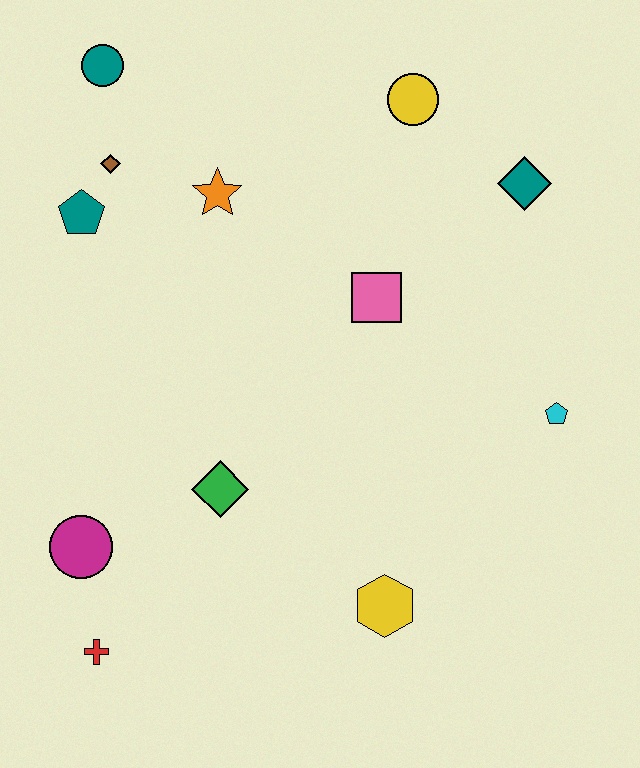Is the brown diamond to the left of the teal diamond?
Yes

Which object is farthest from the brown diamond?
The yellow hexagon is farthest from the brown diamond.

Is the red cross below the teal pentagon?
Yes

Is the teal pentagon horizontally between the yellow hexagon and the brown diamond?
No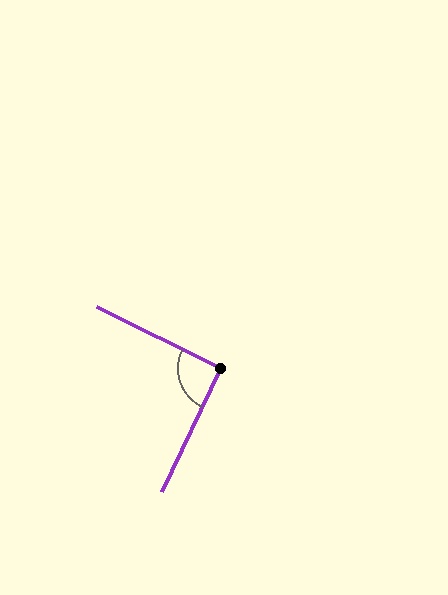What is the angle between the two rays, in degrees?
Approximately 91 degrees.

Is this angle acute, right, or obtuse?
It is approximately a right angle.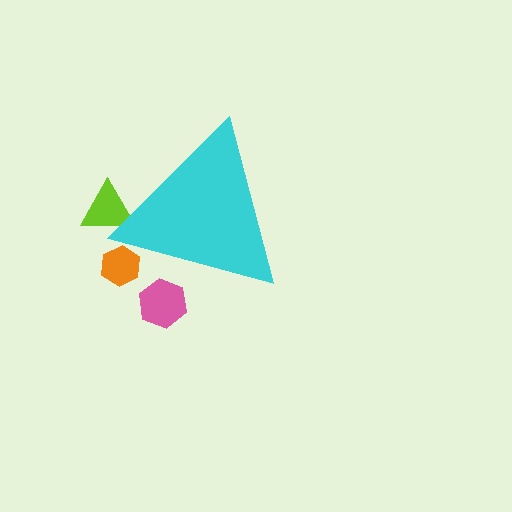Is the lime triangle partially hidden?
Yes, the lime triangle is partially hidden behind the cyan triangle.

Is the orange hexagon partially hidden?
Yes, the orange hexagon is partially hidden behind the cyan triangle.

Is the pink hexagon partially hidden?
Yes, the pink hexagon is partially hidden behind the cyan triangle.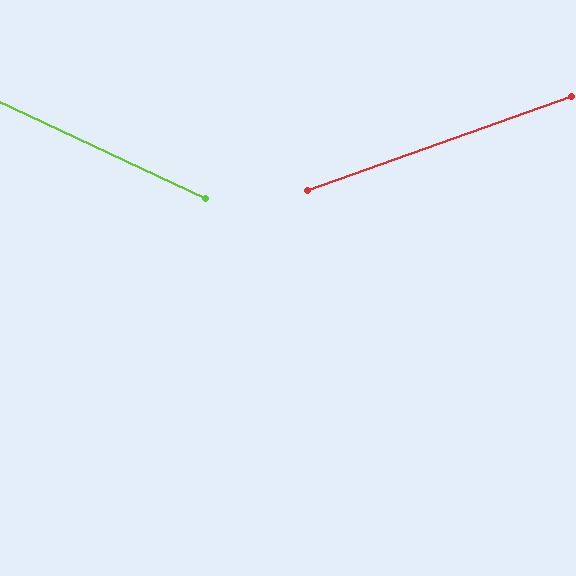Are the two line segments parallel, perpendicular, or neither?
Neither parallel nor perpendicular — they differ by about 45°.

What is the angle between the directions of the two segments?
Approximately 45 degrees.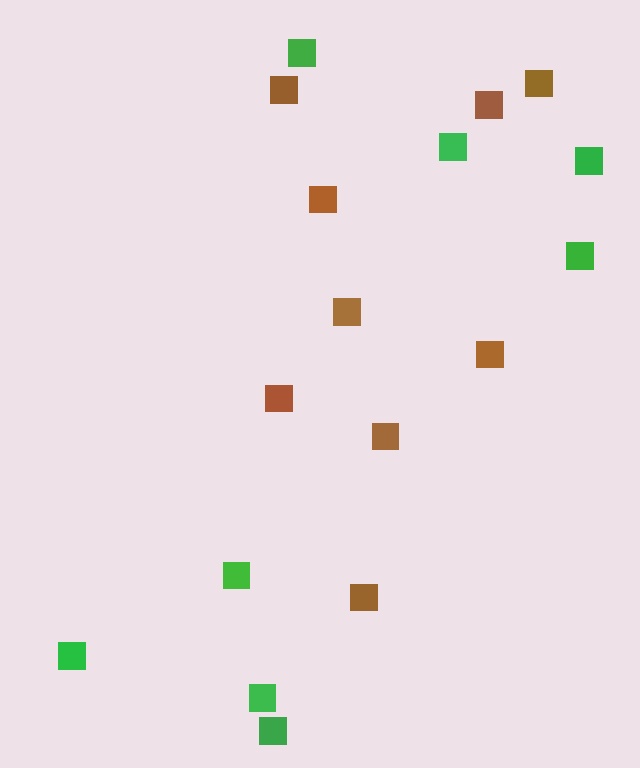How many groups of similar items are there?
There are 2 groups: one group of green squares (8) and one group of brown squares (9).